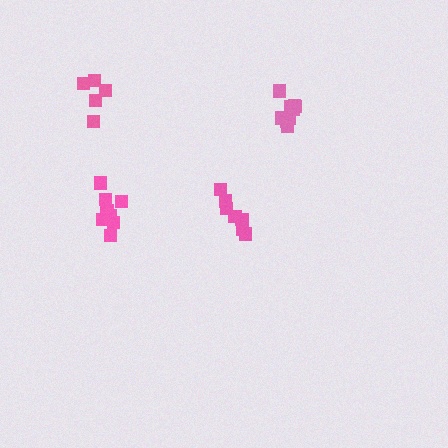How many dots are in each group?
Group 1: 10 dots, Group 2: 5 dots, Group 3: 9 dots, Group 4: 7 dots (31 total).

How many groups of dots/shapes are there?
There are 4 groups.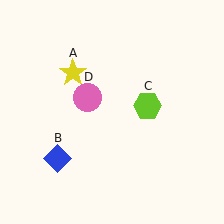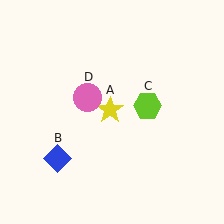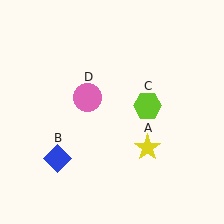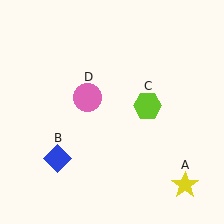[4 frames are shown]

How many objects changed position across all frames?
1 object changed position: yellow star (object A).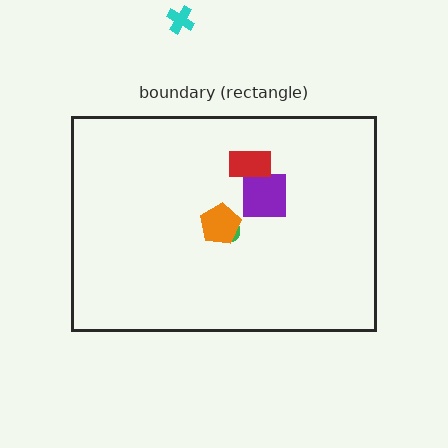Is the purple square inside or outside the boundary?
Inside.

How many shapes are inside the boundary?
4 inside, 1 outside.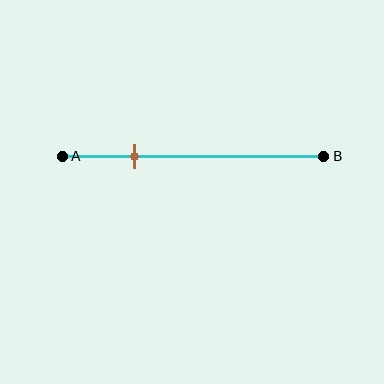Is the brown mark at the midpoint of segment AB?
No, the mark is at about 25% from A, not at the 50% midpoint.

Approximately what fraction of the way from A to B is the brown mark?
The brown mark is approximately 25% of the way from A to B.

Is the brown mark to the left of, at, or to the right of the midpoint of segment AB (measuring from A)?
The brown mark is to the left of the midpoint of segment AB.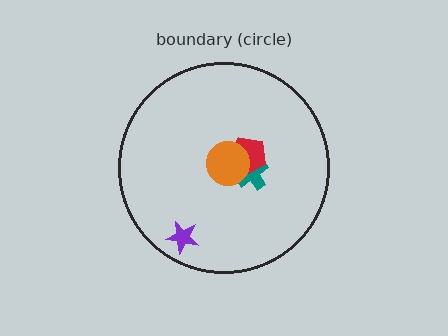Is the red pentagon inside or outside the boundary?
Inside.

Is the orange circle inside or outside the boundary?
Inside.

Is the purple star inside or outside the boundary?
Inside.